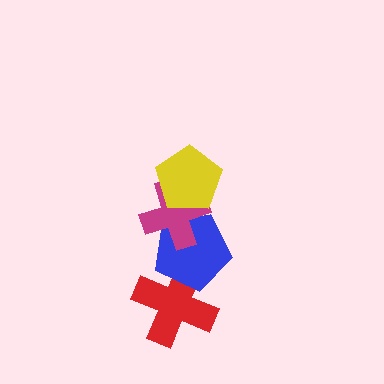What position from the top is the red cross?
The red cross is 4th from the top.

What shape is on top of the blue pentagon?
The magenta cross is on top of the blue pentagon.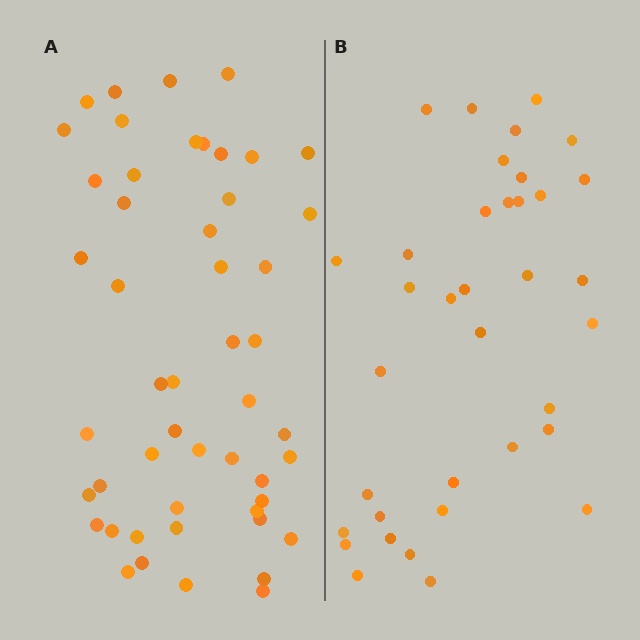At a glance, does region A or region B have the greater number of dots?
Region A (the left region) has more dots.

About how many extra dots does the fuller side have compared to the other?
Region A has approximately 15 more dots than region B.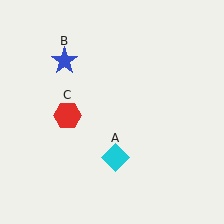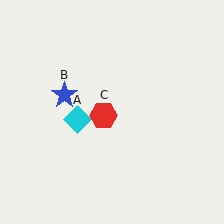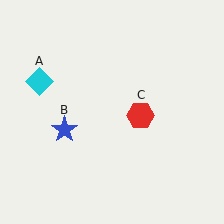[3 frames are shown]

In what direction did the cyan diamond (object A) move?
The cyan diamond (object A) moved up and to the left.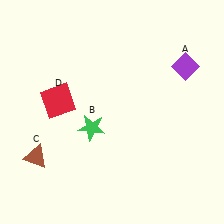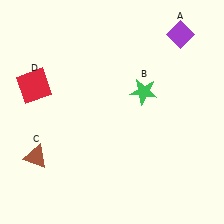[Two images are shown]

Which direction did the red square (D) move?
The red square (D) moved left.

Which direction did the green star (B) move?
The green star (B) moved right.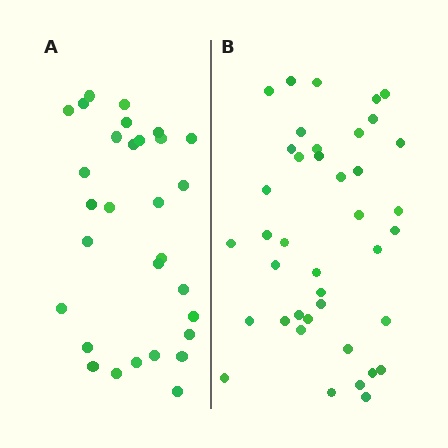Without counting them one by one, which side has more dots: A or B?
Region B (the right region) has more dots.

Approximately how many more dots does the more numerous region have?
Region B has roughly 10 or so more dots than region A.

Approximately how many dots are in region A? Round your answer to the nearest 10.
About 30 dots.